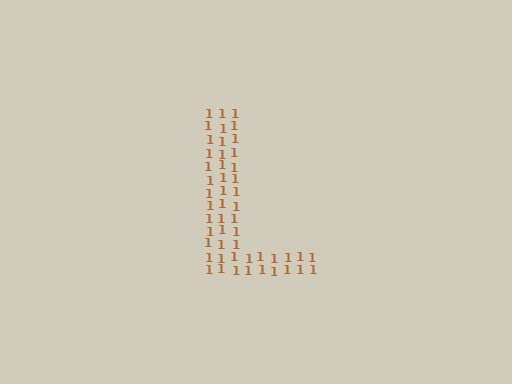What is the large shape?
The large shape is the letter L.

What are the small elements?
The small elements are digit 1's.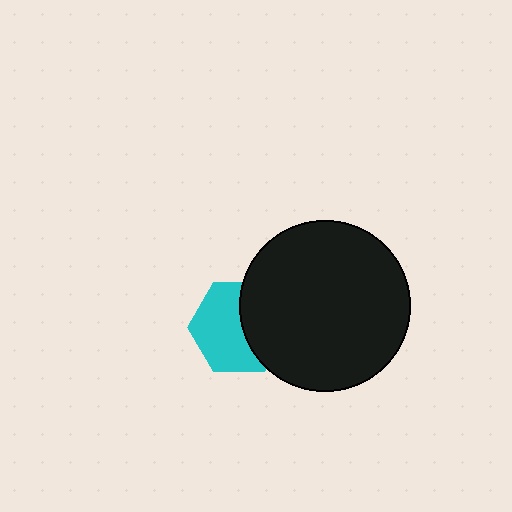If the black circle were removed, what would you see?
You would see the complete cyan hexagon.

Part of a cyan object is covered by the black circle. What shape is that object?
It is a hexagon.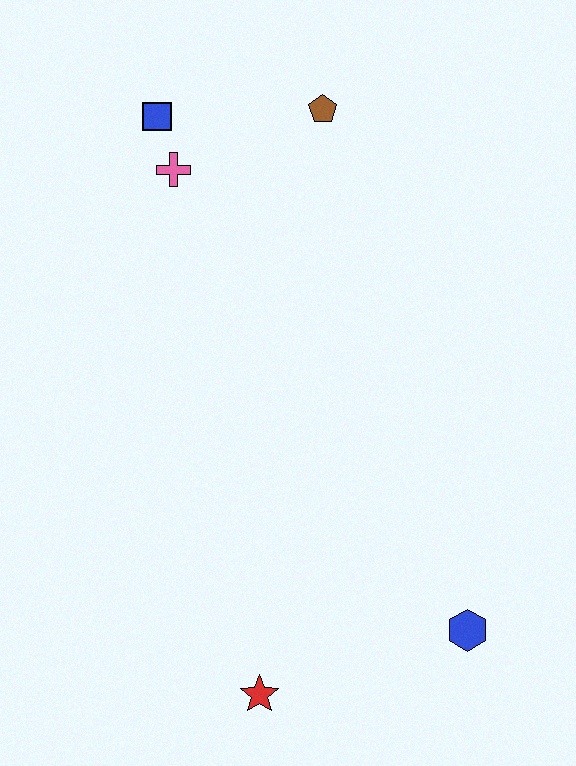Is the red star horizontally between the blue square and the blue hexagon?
Yes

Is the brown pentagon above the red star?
Yes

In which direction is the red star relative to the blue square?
The red star is below the blue square.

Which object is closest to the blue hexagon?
The red star is closest to the blue hexagon.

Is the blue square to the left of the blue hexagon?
Yes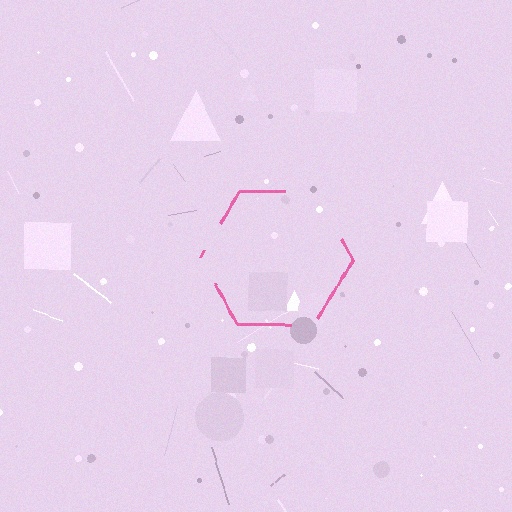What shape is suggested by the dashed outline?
The dashed outline suggests a hexagon.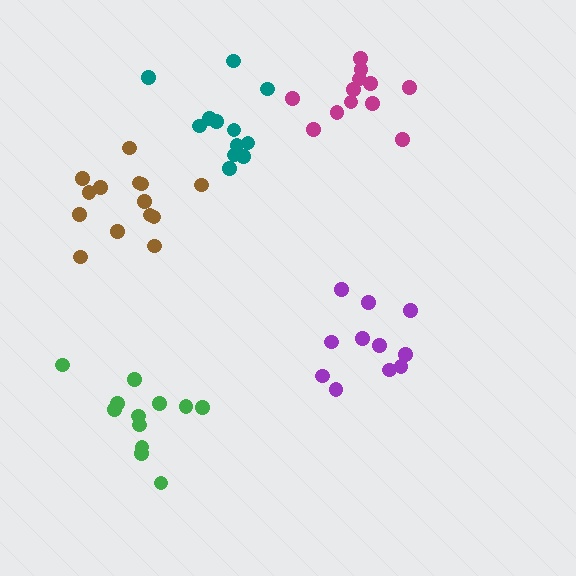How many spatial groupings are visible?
There are 5 spatial groupings.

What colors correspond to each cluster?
The clusters are colored: brown, purple, magenta, teal, green.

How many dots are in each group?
Group 1: 14 dots, Group 2: 11 dots, Group 3: 12 dots, Group 4: 12 dots, Group 5: 12 dots (61 total).